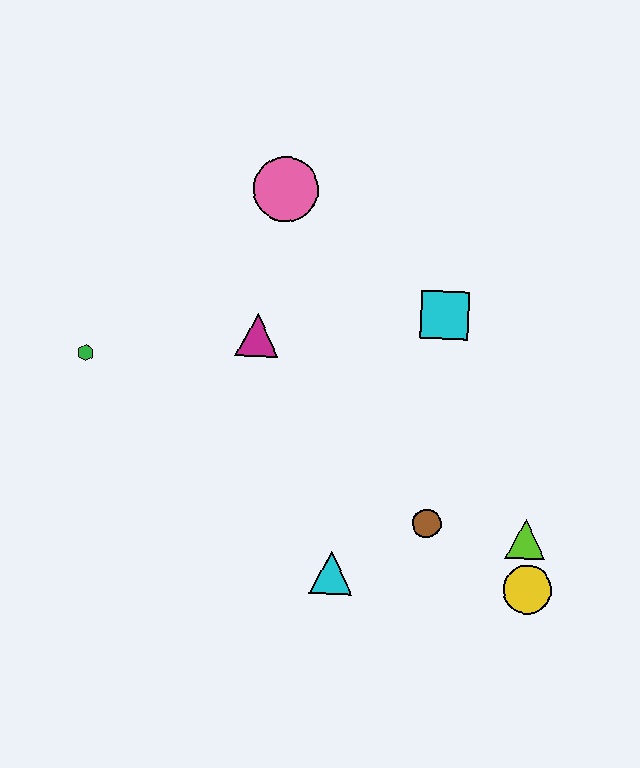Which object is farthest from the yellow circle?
The green hexagon is farthest from the yellow circle.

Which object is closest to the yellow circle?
The lime triangle is closest to the yellow circle.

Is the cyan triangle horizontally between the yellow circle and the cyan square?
No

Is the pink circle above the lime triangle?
Yes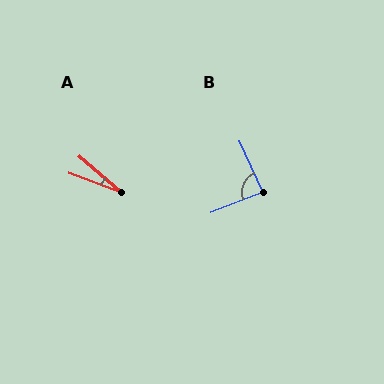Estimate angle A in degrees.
Approximately 21 degrees.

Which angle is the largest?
B, at approximately 86 degrees.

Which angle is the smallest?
A, at approximately 21 degrees.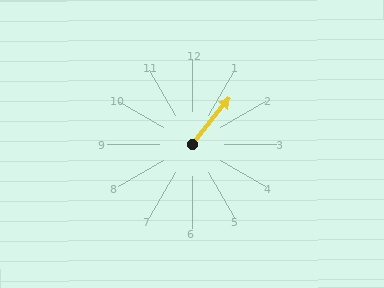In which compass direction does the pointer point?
Northeast.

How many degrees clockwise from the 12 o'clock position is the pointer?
Approximately 39 degrees.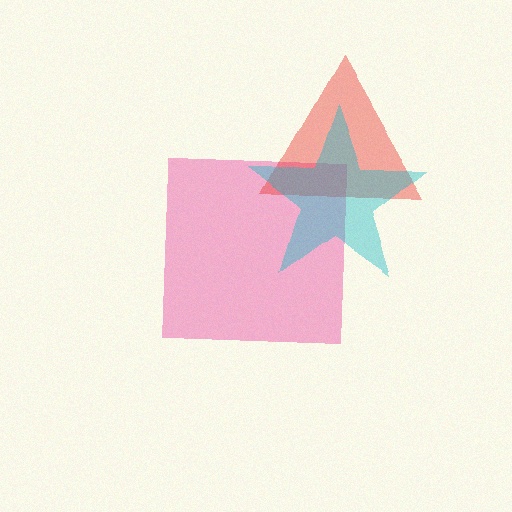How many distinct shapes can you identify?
There are 3 distinct shapes: a pink square, a red triangle, a cyan star.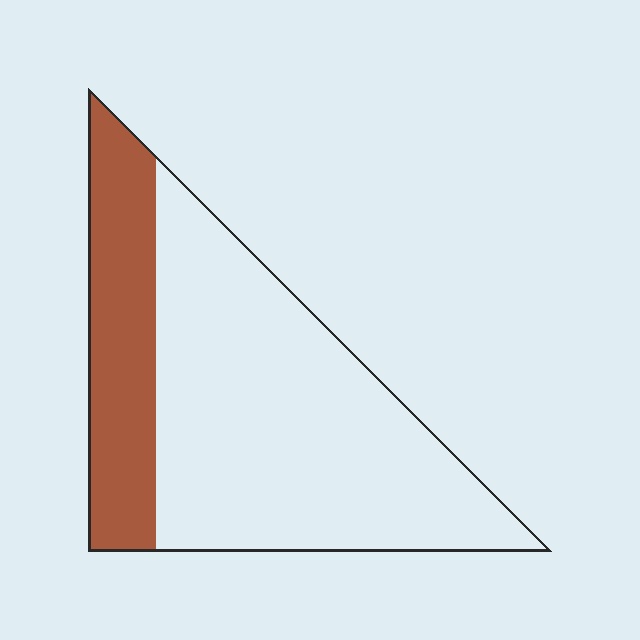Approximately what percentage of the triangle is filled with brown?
Approximately 25%.